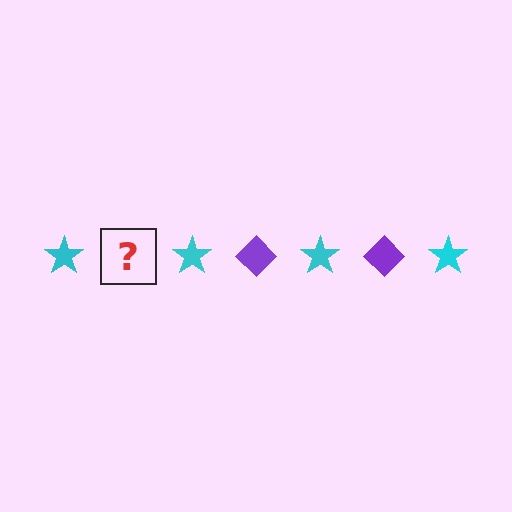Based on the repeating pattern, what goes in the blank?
The blank should be a purple diamond.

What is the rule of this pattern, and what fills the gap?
The rule is that the pattern alternates between cyan star and purple diamond. The gap should be filled with a purple diamond.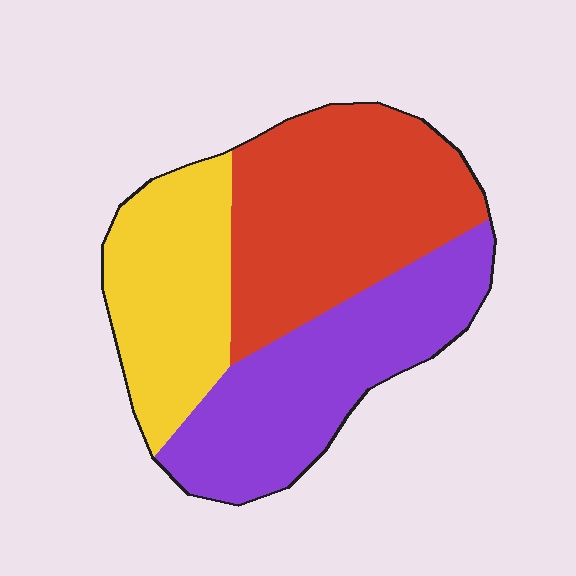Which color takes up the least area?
Yellow, at roughly 25%.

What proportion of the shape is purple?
Purple takes up between a quarter and a half of the shape.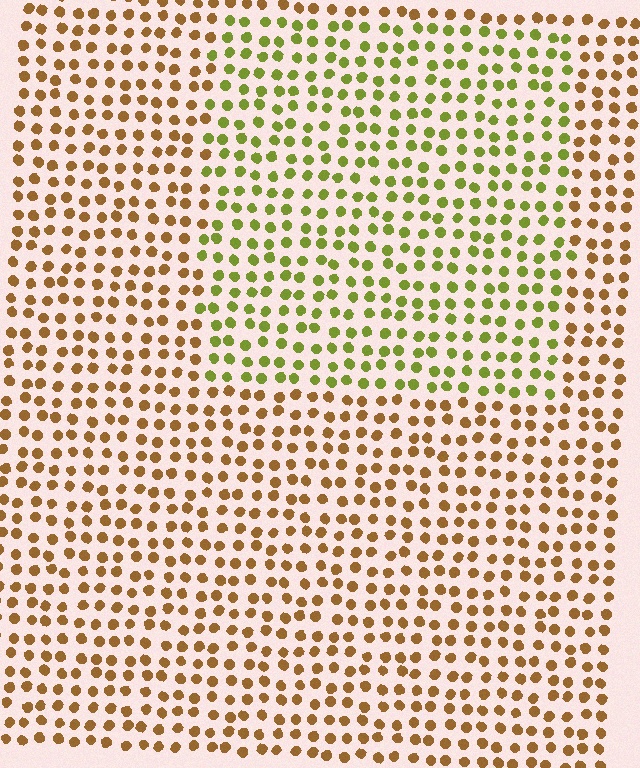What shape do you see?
I see a rectangle.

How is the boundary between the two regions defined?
The boundary is defined purely by a slight shift in hue (about 46 degrees). Spacing, size, and orientation are identical on both sides.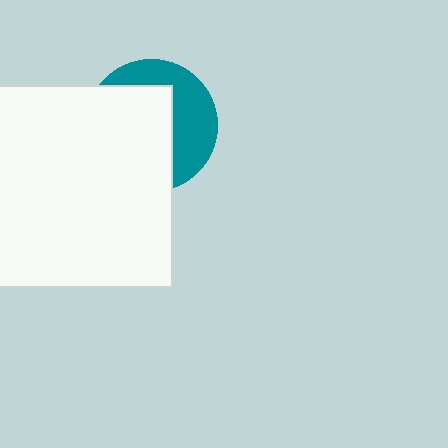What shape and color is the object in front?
The object in front is a white rectangle.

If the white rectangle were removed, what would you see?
You would see the complete teal circle.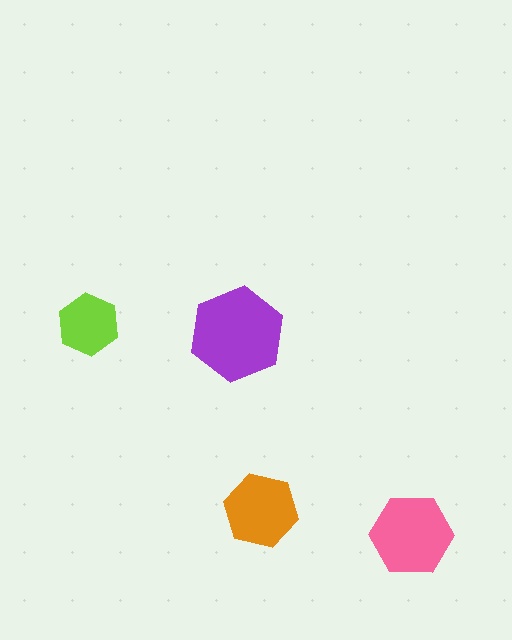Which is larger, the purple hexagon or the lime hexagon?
The purple one.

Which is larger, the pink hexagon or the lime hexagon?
The pink one.